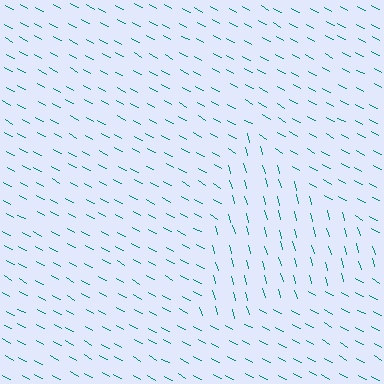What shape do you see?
I see a triangle.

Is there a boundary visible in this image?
Yes, there is a texture boundary formed by a change in line orientation.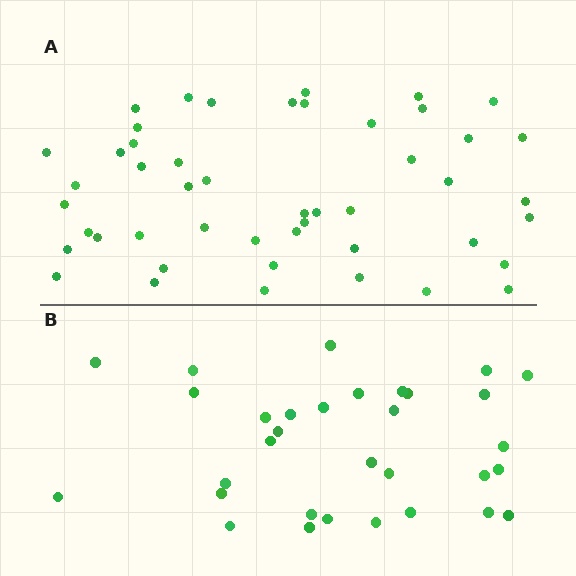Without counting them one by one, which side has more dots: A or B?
Region A (the top region) has more dots.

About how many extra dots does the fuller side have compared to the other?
Region A has approximately 15 more dots than region B.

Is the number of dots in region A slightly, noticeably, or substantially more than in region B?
Region A has substantially more. The ratio is roughly 1.5 to 1.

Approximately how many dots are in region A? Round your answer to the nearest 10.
About 50 dots. (The exact count is 48, which rounds to 50.)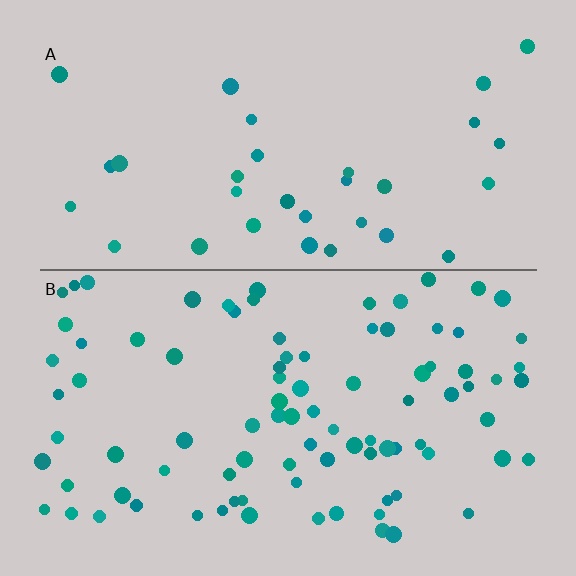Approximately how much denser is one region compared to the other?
Approximately 2.8× — region B over region A.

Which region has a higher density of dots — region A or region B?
B (the bottom).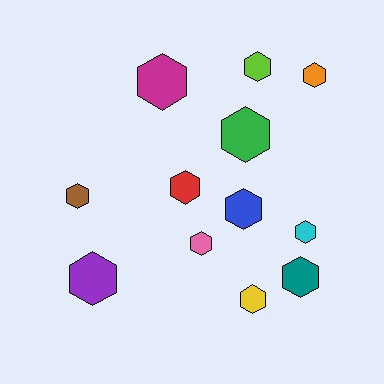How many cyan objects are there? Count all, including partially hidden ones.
There is 1 cyan object.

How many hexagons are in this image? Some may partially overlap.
There are 12 hexagons.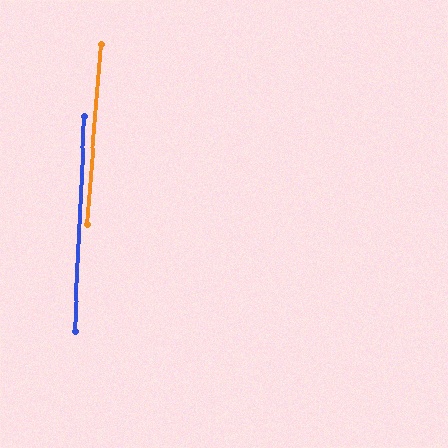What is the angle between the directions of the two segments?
Approximately 2 degrees.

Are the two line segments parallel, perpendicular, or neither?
Parallel — their directions differ by only 1.7°.